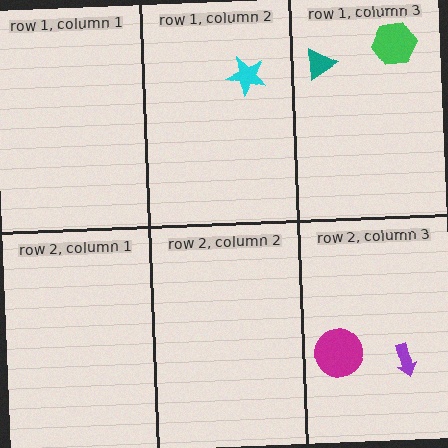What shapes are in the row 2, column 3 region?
The purple arrow, the magenta circle.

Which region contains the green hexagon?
The row 1, column 3 region.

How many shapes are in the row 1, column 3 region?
2.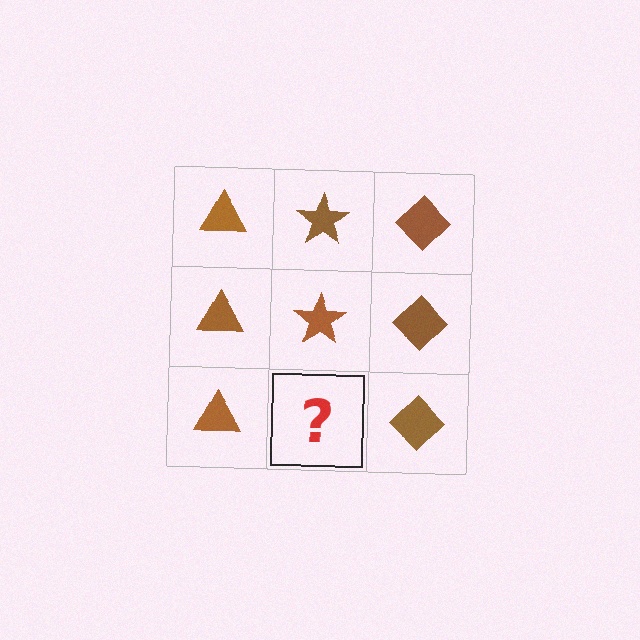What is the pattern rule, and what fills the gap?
The rule is that each column has a consistent shape. The gap should be filled with a brown star.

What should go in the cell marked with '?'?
The missing cell should contain a brown star.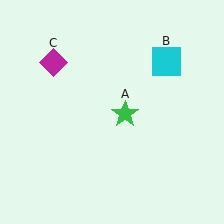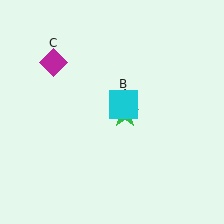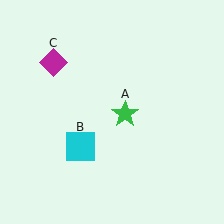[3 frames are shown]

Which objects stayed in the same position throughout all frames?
Green star (object A) and magenta diamond (object C) remained stationary.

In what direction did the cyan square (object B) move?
The cyan square (object B) moved down and to the left.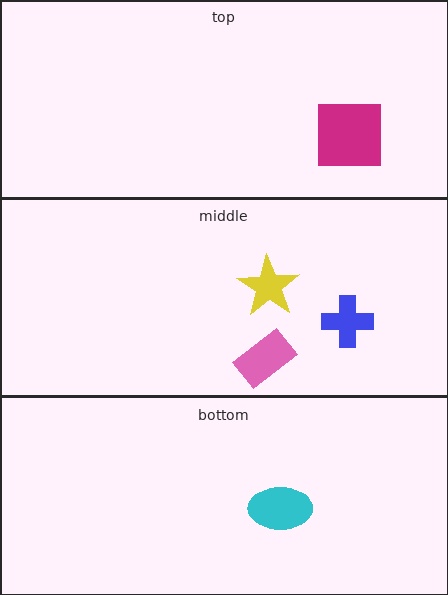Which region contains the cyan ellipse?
The bottom region.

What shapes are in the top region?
The magenta square.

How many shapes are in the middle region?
3.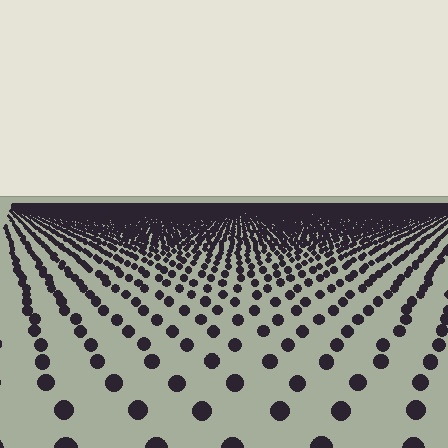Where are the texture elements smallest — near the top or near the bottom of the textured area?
Near the top.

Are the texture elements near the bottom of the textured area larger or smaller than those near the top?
Larger. Near the bottom, elements are closer to the viewer and appear at a bigger on-screen size.